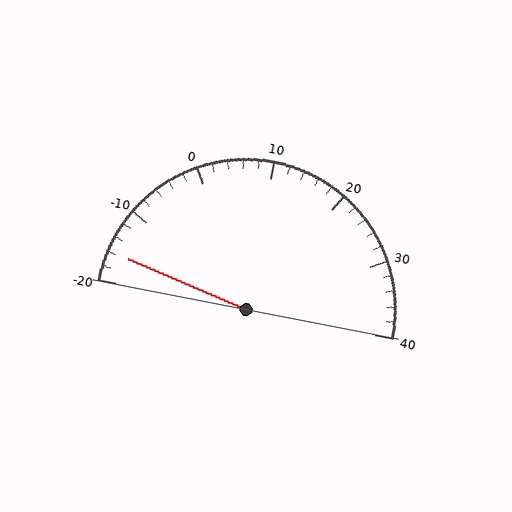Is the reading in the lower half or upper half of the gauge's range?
The reading is in the lower half of the range (-20 to 40).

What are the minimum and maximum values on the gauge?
The gauge ranges from -20 to 40.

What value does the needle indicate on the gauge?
The needle indicates approximately -16.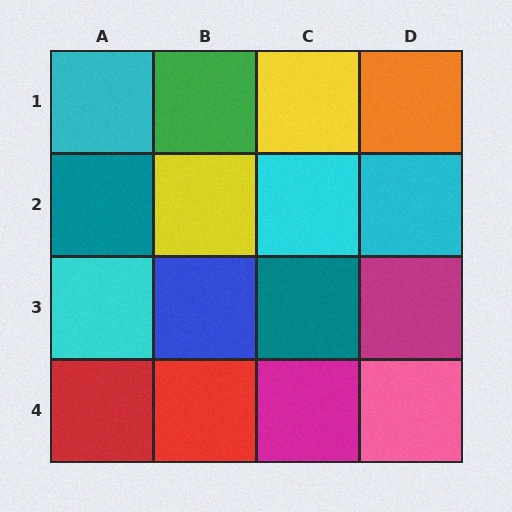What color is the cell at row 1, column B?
Green.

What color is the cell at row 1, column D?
Orange.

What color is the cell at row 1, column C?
Yellow.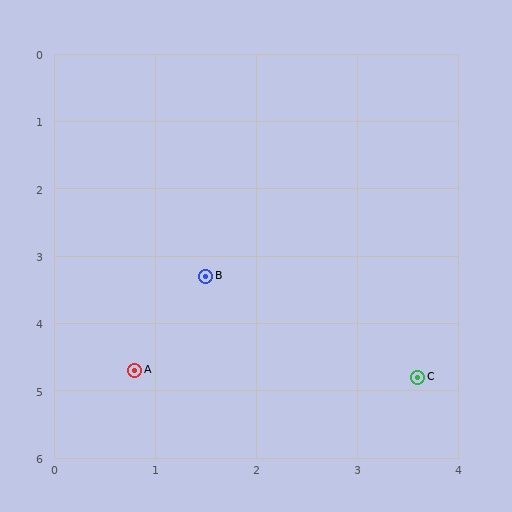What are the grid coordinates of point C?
Point C is at approximately (3.6, 4.8).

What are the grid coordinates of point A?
Point A is at approximately (0.8, 4.7).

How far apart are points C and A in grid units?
Points C and A are about 2.8 grid units apart.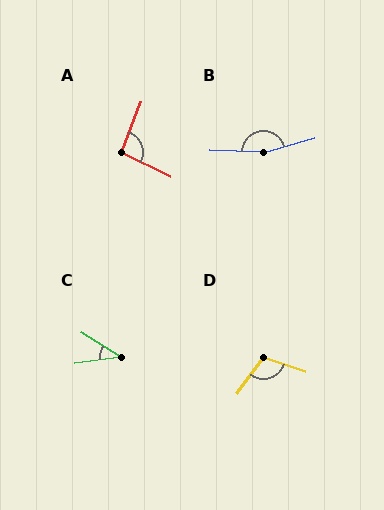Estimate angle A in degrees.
Approximately 95 degrees.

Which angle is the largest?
B, at approximately 162 degrees.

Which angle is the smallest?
C, at approximately 39 degrees.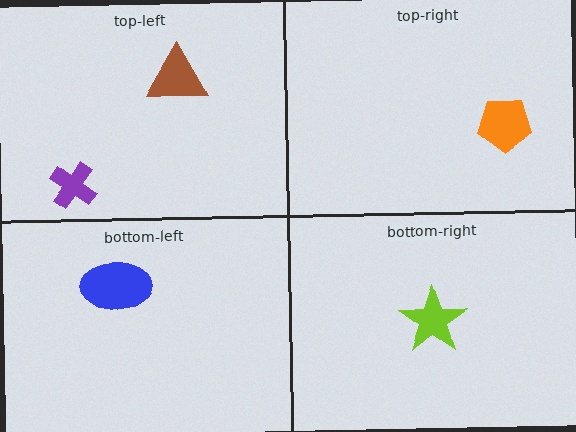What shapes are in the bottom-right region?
The lime star.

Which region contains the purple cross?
The top-left region.